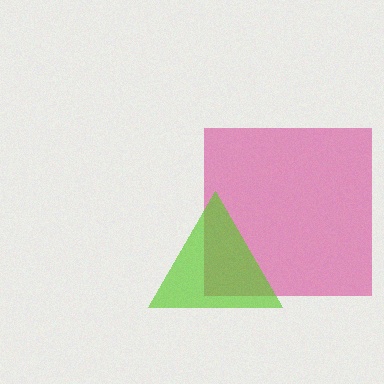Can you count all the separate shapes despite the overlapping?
Yes, there are 2 separate shapes.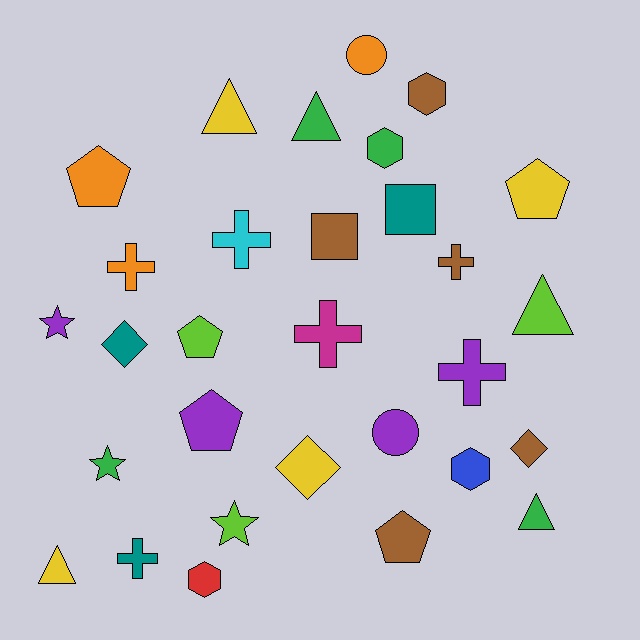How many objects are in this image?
There are 30 objects.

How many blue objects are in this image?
There is 1 blue object.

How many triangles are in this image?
There are 5 triangles.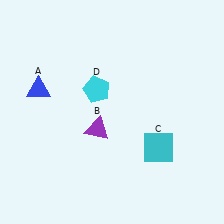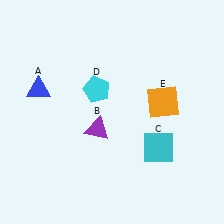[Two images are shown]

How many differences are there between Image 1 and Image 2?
There is 1 difference between the two images.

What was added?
An orange square (E) was added in Image 2.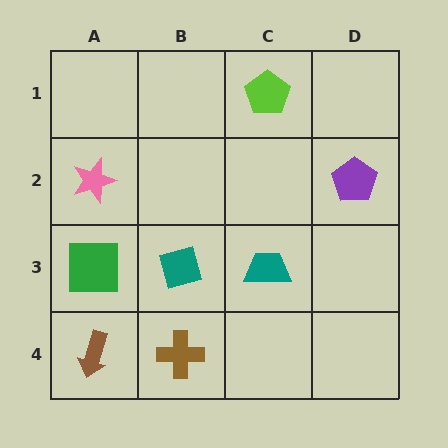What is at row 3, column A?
A green square.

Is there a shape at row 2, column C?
No, that cell is empty.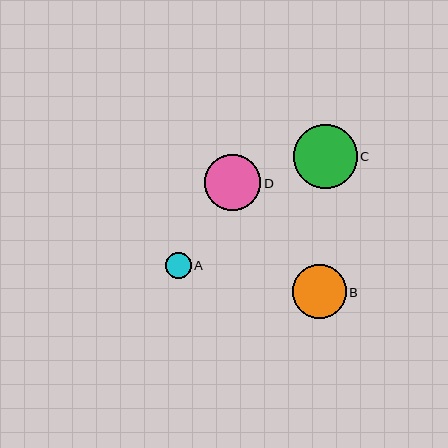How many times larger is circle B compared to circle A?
Circle B is approximately 2.0 times the size of circle A.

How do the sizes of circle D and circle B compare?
Circle D and circle B are approximately the same size.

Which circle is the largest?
Circle C is the largest with a size of approximately 64 pixels.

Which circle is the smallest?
Circle A is the smallest with a size of approximately 26 pixels.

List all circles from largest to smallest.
From largest to smallest: C, D, B, A.